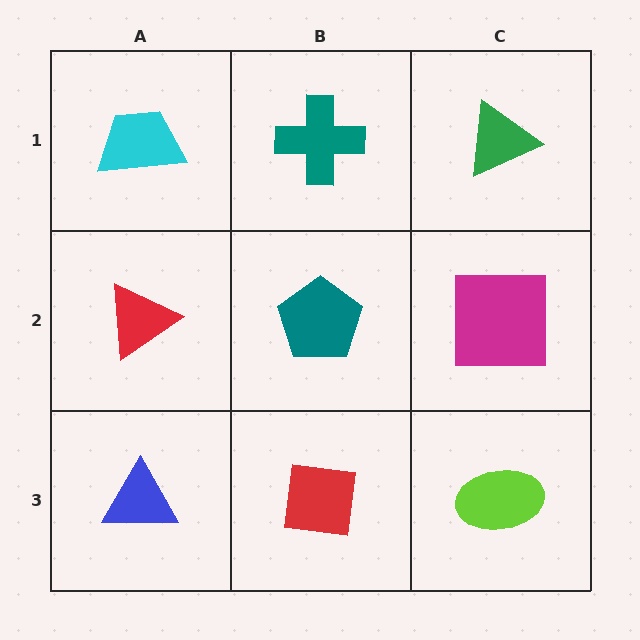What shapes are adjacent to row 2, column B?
A teal cross (row 1, column B), a red square (row 3, column B), a red triangle (row 2, column A), a magenta square (row 2, column C).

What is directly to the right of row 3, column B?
A lime ellipse.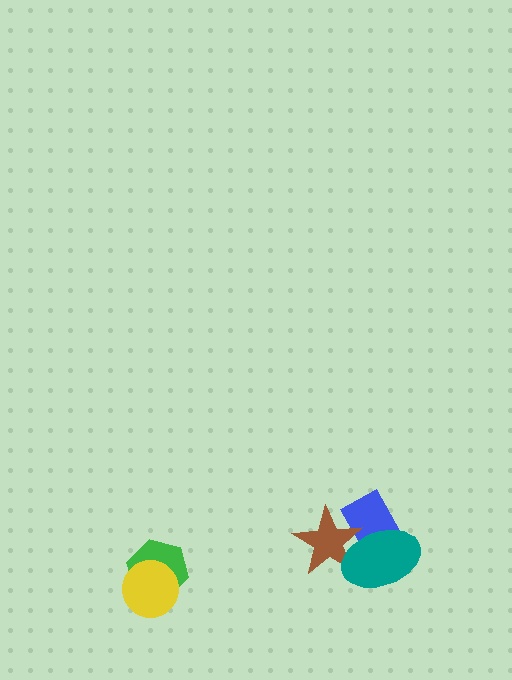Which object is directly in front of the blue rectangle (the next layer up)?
The brown star is directly in front of the blue rectangle.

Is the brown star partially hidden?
Yes, it is partially covered by another shape.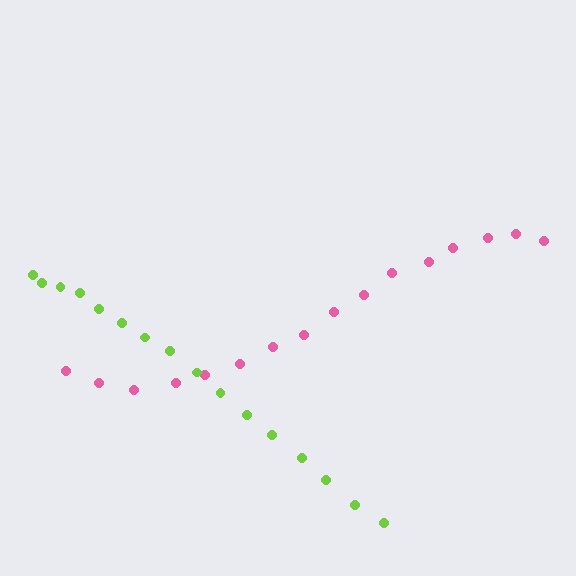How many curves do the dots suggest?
There are 2 distinct paths.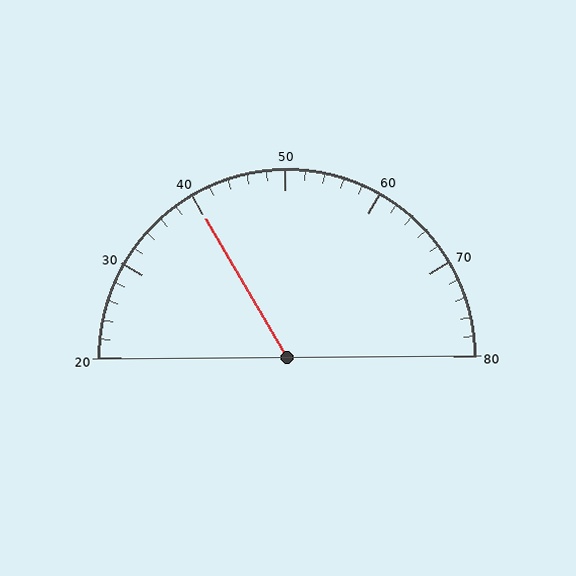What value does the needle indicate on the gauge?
The needle indicates approximately 40.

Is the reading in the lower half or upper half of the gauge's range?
The reading is in the lower half of the range (20 to 80).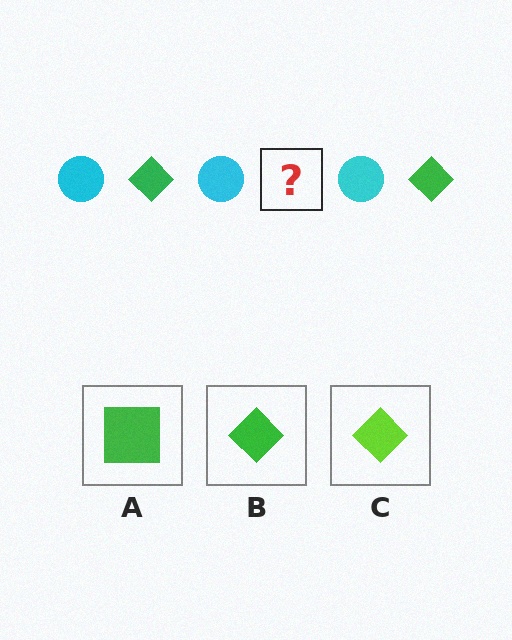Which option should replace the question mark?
Option B.